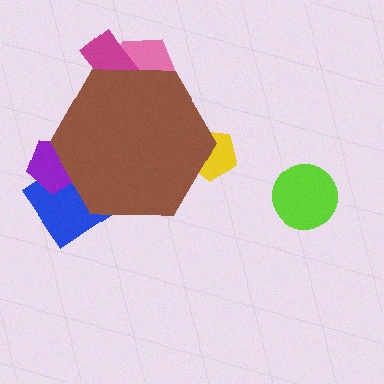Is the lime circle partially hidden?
No, the lime circle is fully visible.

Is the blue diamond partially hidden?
Yes, the blue diamond is partially hidden behind the brown hexagon.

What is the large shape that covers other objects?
A brown hexagon.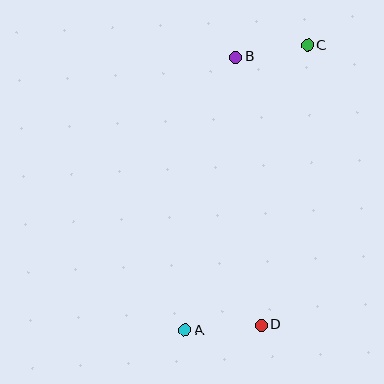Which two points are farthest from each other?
Points A and C are farthest from each other.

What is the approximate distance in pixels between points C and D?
The distance between C and D is approximately 284 pixels.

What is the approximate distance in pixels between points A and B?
The distance between A and B is approximately 278 pixels.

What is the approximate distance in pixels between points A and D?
The distance between A and D is approximately 76 pixels.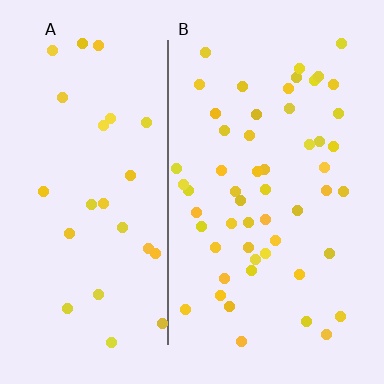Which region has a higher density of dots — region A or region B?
B (the right).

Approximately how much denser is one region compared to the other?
Approximately 2.0× — region B over region A.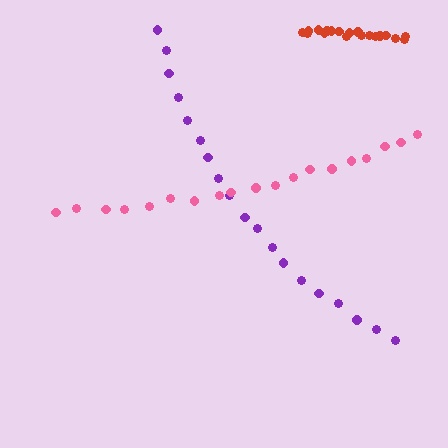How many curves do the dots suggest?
There are 3 distinct paths.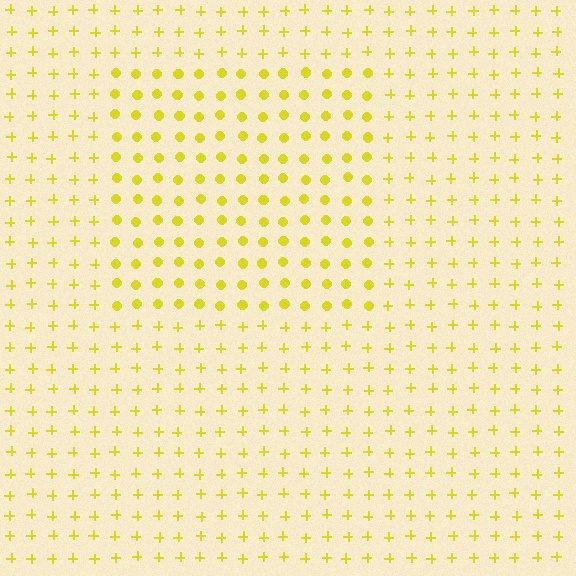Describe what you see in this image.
The image is filled with small yellow elements arranged in a uniform grid. A rectangle-shaped region contains circles, while the surrounding area contains plus signs. The boundary is defined purely by the change in element shape.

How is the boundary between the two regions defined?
The boundary is defined by a change in element shape: circles inside vs. plus signs outside. All elements share the same color and spacing.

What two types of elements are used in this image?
The image uses circles inside the rectangle region and plus signs outside it.